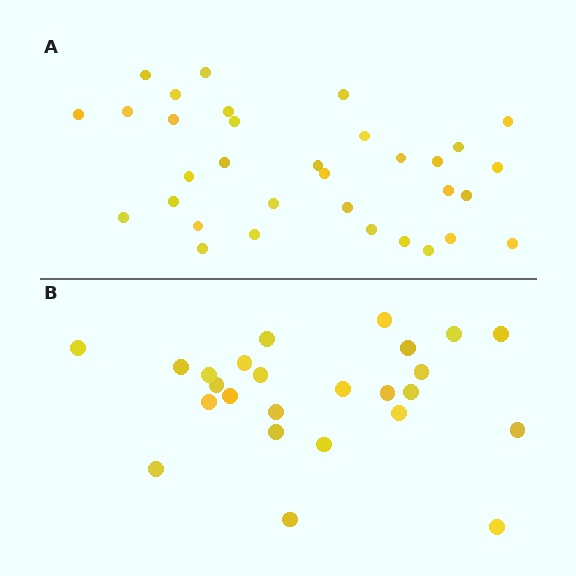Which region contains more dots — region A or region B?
Region A (the top region) has more dots.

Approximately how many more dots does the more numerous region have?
Region A has roughly 8 or so more dots than region B.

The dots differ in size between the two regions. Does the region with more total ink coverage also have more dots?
No. Region B has more total ink coverage because its dots are larger, but region A actually contains more individual dots. Total area can be misleading — the number of items is what matters here.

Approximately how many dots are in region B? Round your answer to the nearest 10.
About 20 dots. (The exact count is 25, which rounds to 20.)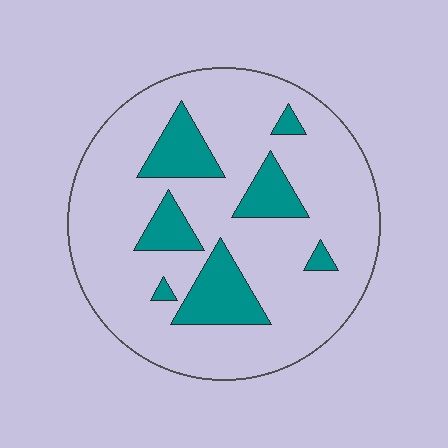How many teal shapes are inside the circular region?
7.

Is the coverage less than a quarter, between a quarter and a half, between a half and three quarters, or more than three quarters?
Less than a quarter.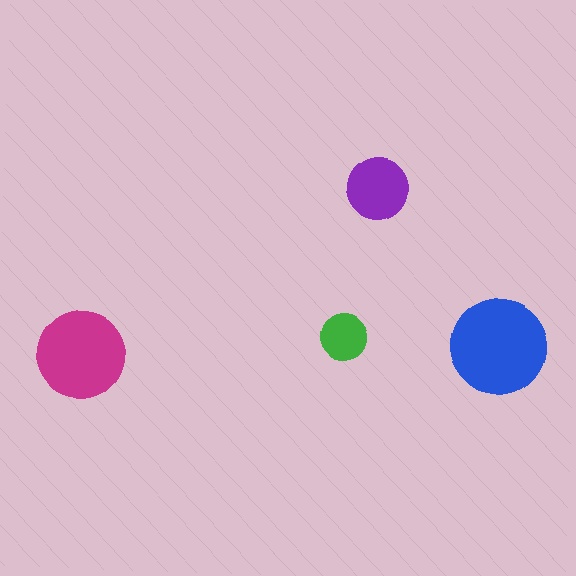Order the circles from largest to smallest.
the blue one, the magenta one, the purple one, the green one.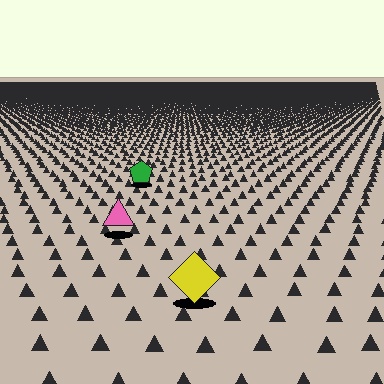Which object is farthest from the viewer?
The green pentagon is farthest from the viewer. It appears smaller and the ground texture around it is denser.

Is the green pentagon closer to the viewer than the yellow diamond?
No. The yellow diamond is closer — you can tell from the texture gradient: the ground texture is coarser near it.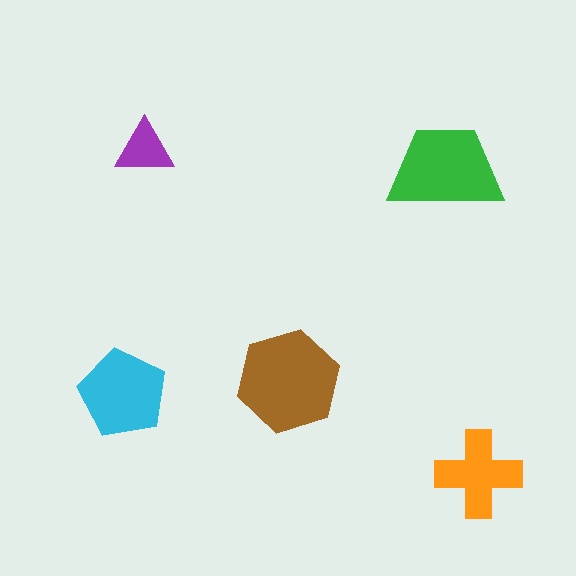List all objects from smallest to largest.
The purple triangle, the orange cross, the cyan pentagon, the green trapezoid, the brown hexagon.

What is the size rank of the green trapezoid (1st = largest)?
2nd.